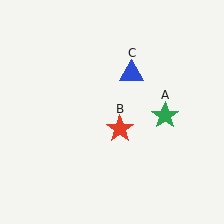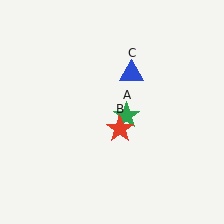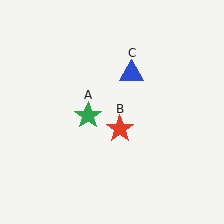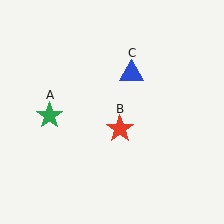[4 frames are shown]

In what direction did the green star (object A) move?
The green star (object A) moved left.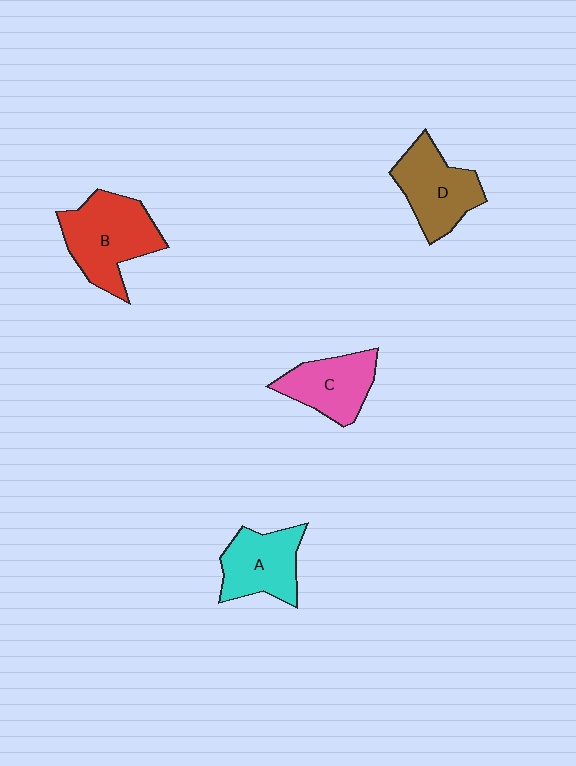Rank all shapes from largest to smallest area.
From largest to smallest: B (red), D (brown), A (cyan), C (pink).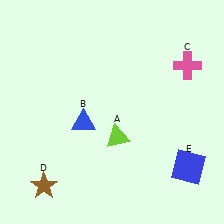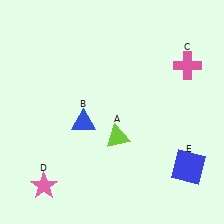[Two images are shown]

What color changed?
The star (D) changed from brown in Image 1 to pink in Image 2.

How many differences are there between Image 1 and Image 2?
There is 1 difference between the two images.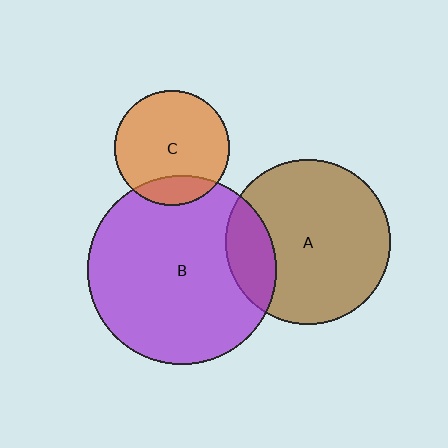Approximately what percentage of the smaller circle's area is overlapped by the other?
Approximately 20%.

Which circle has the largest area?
Circle B (purple).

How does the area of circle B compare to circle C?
Approximately 2.7 times.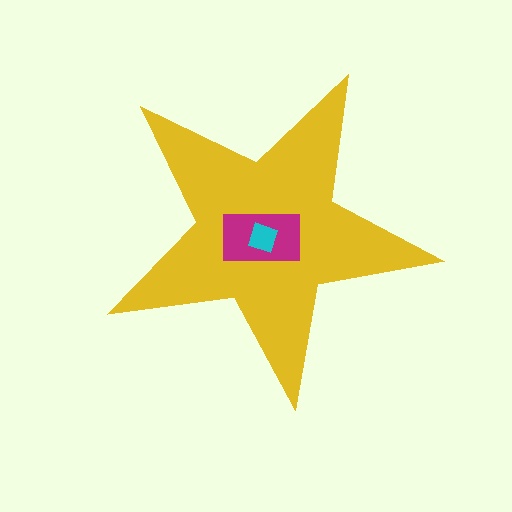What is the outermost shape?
The yellow star.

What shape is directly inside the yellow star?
The magenta rectangle.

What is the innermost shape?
The cyan diamond.